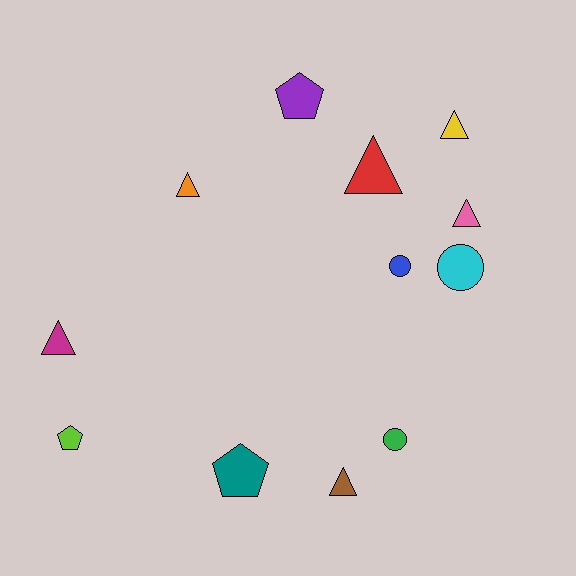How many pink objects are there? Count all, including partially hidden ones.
There is 1 pink object.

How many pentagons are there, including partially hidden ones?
There are 3 pentagons.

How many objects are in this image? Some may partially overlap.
There are 12 objects.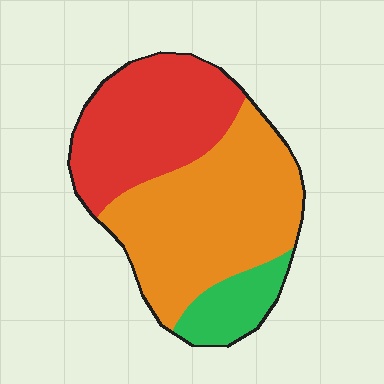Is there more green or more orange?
Orange.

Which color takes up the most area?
Orange, at roughly 50%.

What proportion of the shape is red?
Red covers 37% of the shape.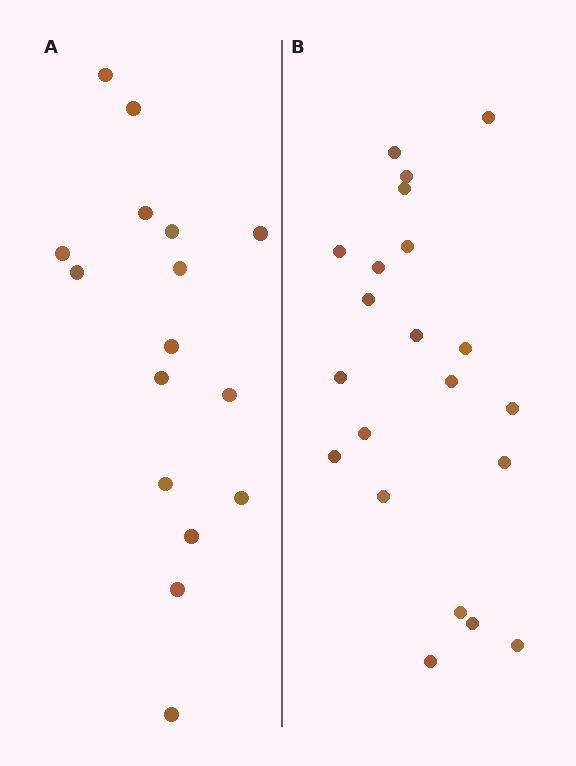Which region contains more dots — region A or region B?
Region B (the right region) has more dots.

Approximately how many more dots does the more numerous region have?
Region B has about 5 more dots than region A.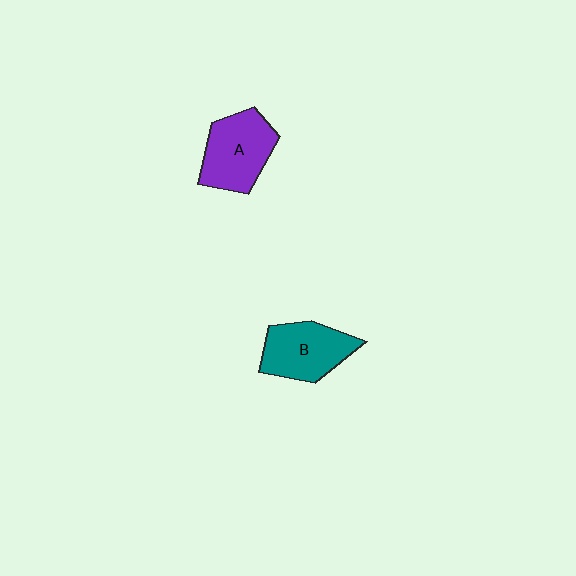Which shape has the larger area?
Shape A (purple).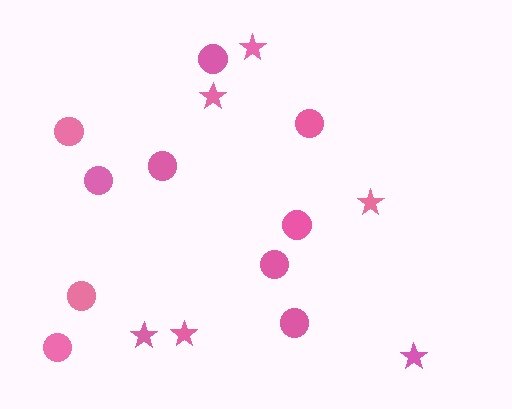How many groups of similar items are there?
There are 2 groups: one group of stars (6) and one group of circles (10).